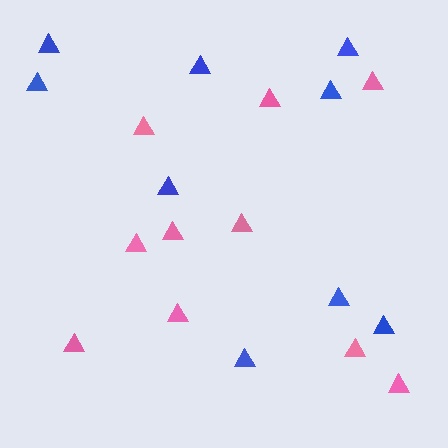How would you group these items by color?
There are 2 groups: one group of blue triangles (9) and one group of pink triangles (10).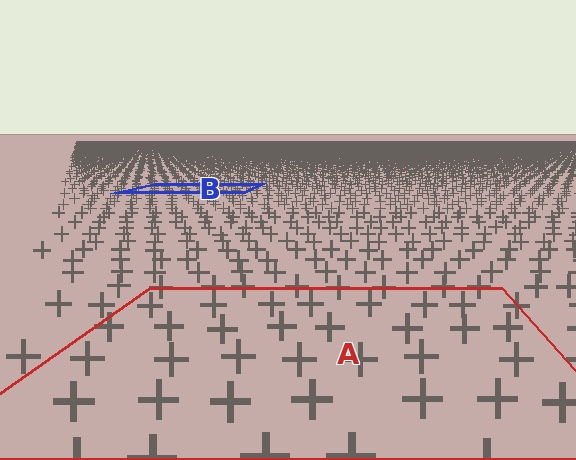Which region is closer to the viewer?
Region A is closer. The texture elements there are larger and more spread out.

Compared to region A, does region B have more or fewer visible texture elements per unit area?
Region B has more texture elements per unit area — they are packed more densely because it is farther away.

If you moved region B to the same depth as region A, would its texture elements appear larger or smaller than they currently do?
They would appear larger. At a closer depth, the same texture elements are projected at a bigger on-screen size.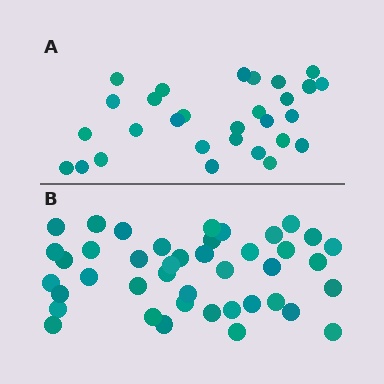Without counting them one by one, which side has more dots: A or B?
Region B (the bottom region) has more dots.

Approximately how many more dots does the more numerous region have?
Region B has approximately 15 more dots than region A.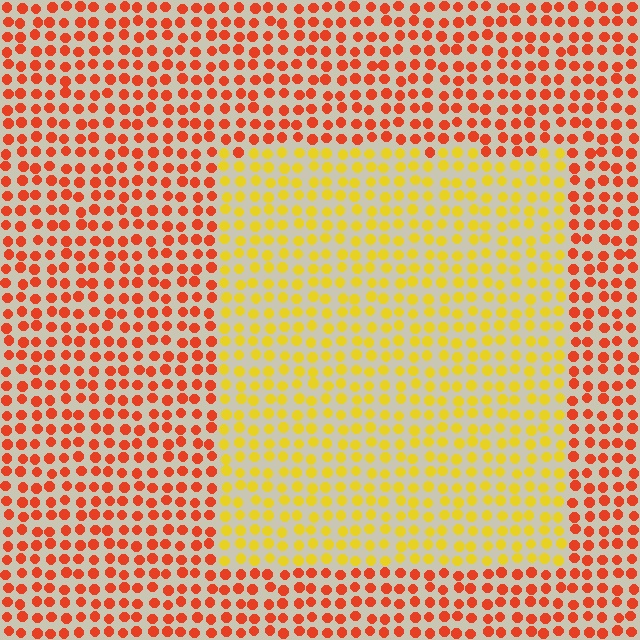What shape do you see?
I see a rectangle.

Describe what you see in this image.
The image is filled with small red elements in a uniform arrangement. A rectangle-shaped region is visible where the elements are tinted to a slightly different hue, forming a subtle color boundary.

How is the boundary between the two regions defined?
The boundary is defined purely by a slight shift in hue (about 45 degrees). Spacing, size, and orientation are identical on both sides.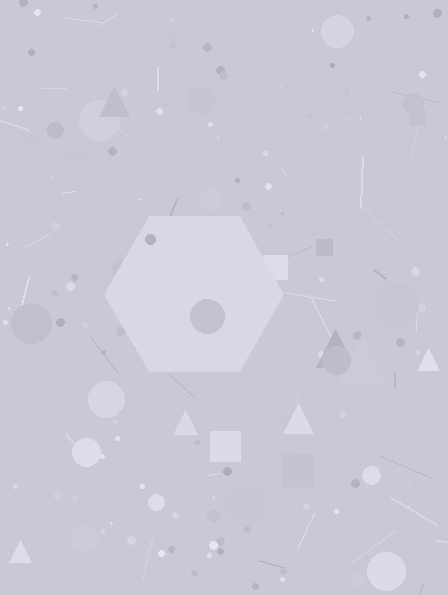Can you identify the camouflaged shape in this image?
The camouflaged shape is a hexagon.